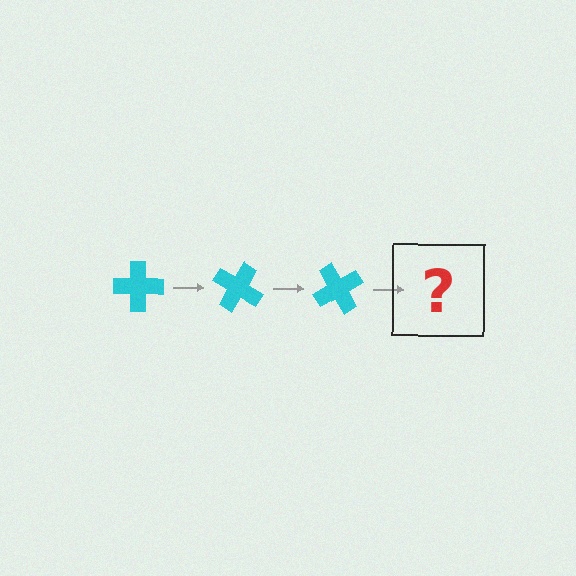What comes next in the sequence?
The next element should be a cyan cross rotated 90 degrees.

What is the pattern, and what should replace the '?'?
The pattern is that the cross rotates 30 degrees each step. The '?' should be a cyan cross rotated 90 degrees.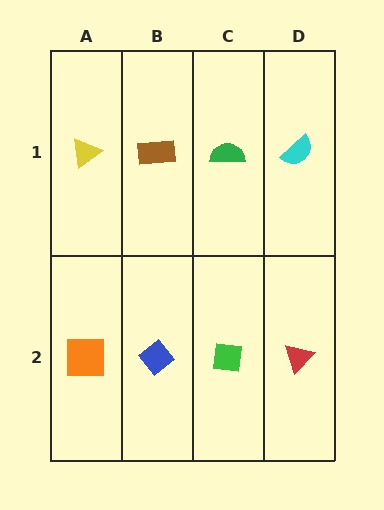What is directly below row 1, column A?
An orange square.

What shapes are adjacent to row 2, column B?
A brown rectangle (row 1, column B), an orange square (row 2, column A), a green square (row 2, column C).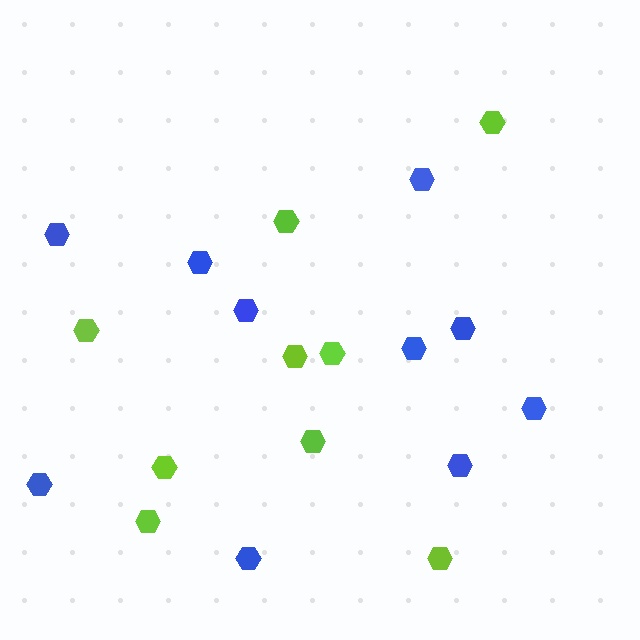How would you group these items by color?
There are 2 groups: one group of blue hexagons (10) and one group of lime hexagons (9).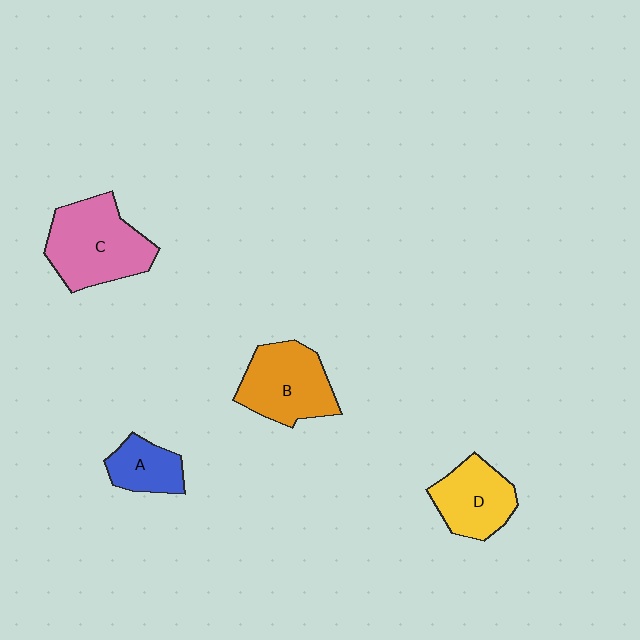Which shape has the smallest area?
Shape A (blue).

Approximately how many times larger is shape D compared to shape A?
Approximately 1.4 times.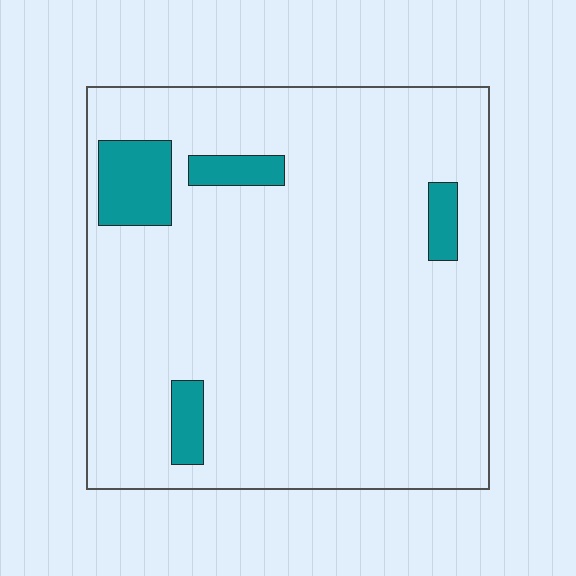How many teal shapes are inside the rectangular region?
4.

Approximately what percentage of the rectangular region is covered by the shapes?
Approximately 10%.